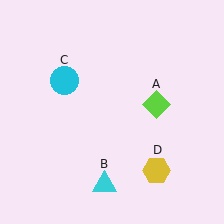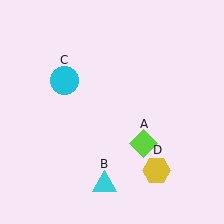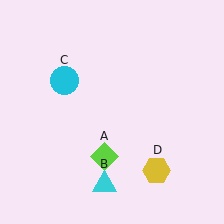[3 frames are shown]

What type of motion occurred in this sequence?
The lime diamond (object A) rotated clockwise around the center of the scene.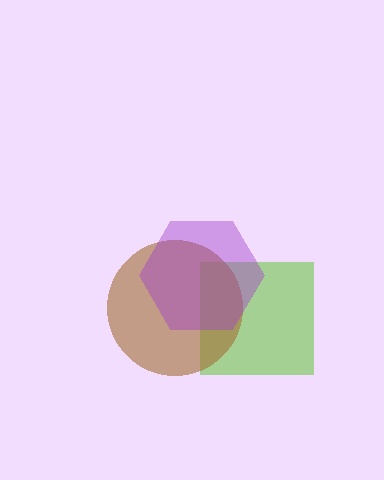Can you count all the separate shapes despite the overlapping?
Yes, there are 3 separate shapes.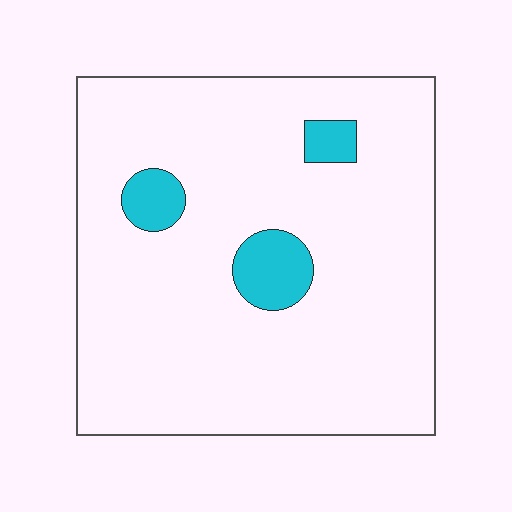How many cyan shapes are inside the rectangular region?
3.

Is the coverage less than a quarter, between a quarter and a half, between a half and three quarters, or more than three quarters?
Less than a quarter.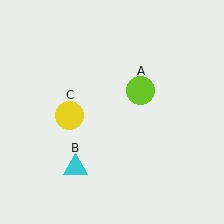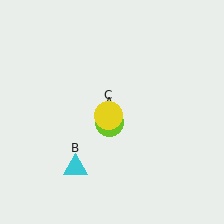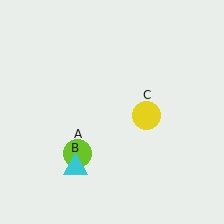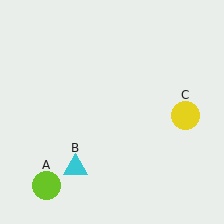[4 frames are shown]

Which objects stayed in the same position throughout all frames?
Cyan triangle (object B) remained stationary.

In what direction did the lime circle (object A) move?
The lime circle (object A) moved down and to the left.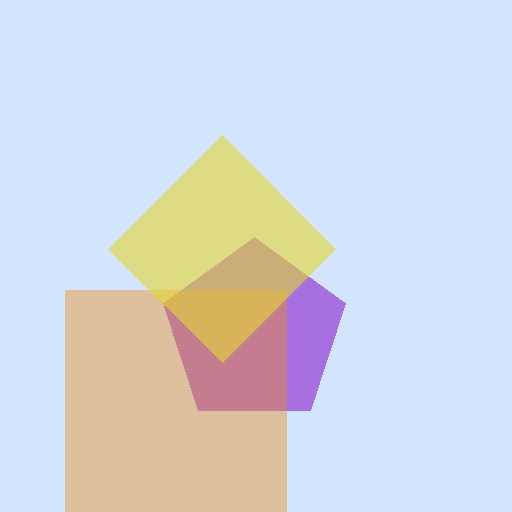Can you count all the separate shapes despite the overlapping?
Yes, there are 3 separate shapes.